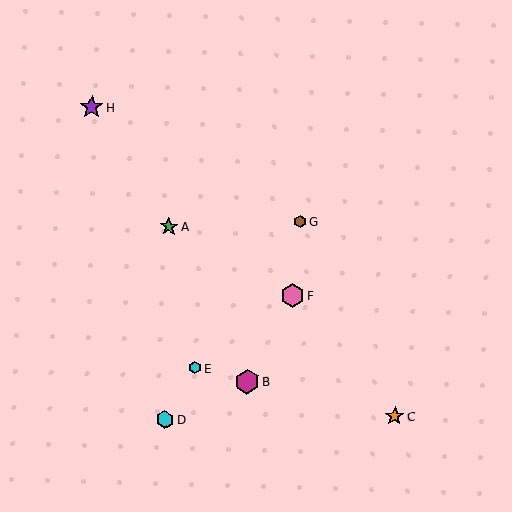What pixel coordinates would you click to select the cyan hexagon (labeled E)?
Click at (195, 368) to select the cyan hexagon E.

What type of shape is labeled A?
Shape A is a green star.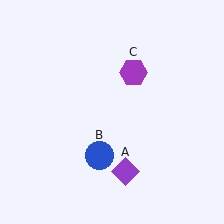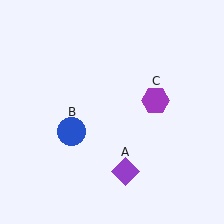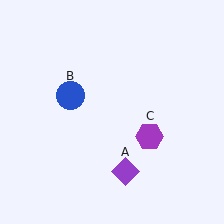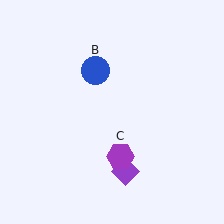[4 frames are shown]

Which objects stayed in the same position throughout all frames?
Purple diamond (object A) remained stationary.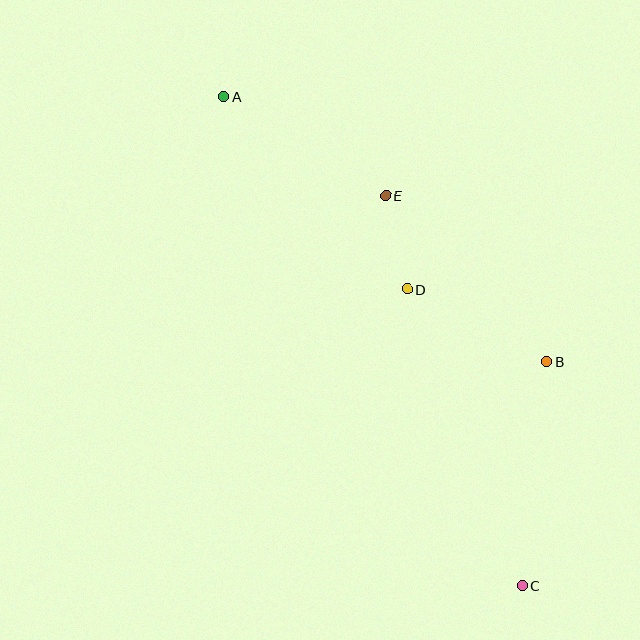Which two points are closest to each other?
Points D and E are closest to each other.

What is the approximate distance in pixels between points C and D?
The distance between C and D is approximately 318 pixels.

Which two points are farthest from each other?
Points A and C are farthest from each other.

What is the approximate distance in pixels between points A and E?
The distance between A and E is approximately 189 pixels.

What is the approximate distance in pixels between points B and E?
The distance between B and E is approximately 231 pixels.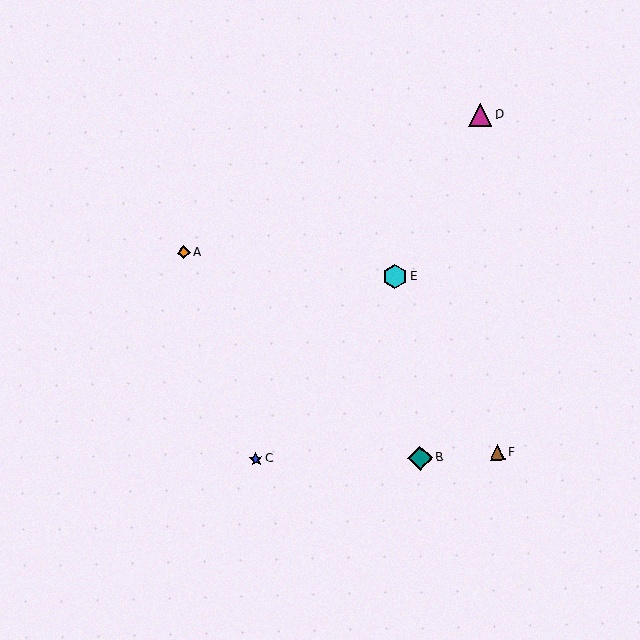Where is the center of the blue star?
The center of the blue star is at (256, 459).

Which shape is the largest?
The cyan hexagon (labeled E) is the largest.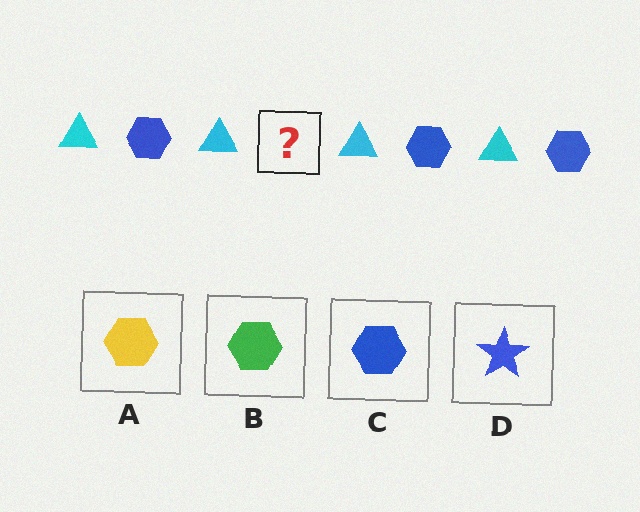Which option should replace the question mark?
Option C.